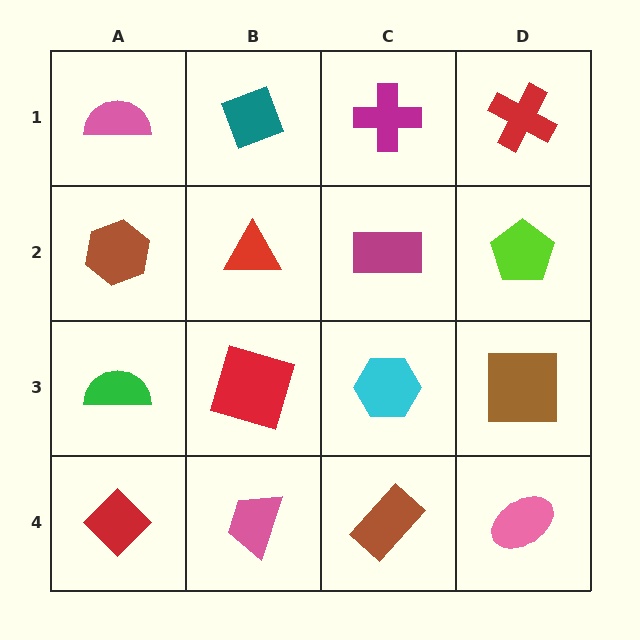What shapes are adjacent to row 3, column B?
A red triangle (row 2, column B), a pink trapezoid (row 4, column B), a green semicircle (row 3, column A), a cyan hexagon (row 3, column C).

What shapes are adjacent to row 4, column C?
A cyan hexagon (row 3, column C), a pink trapezoid (row 4, column B), a pink ellipse (row 4, column D).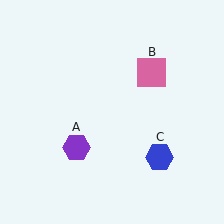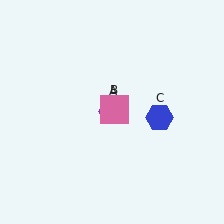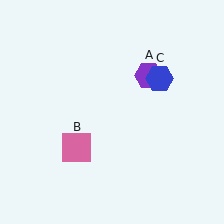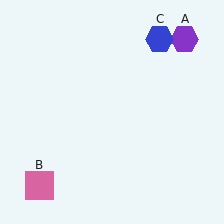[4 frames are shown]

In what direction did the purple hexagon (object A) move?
The purple hexagon (object A) moved up and to the right.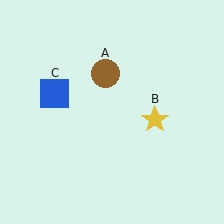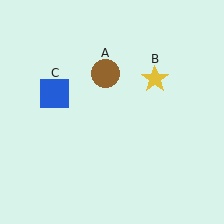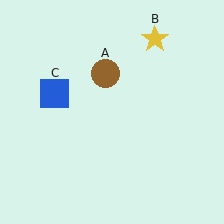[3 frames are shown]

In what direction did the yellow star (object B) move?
The yellow star (object B) moved up.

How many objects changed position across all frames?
1 object changed position: yellow star (object B).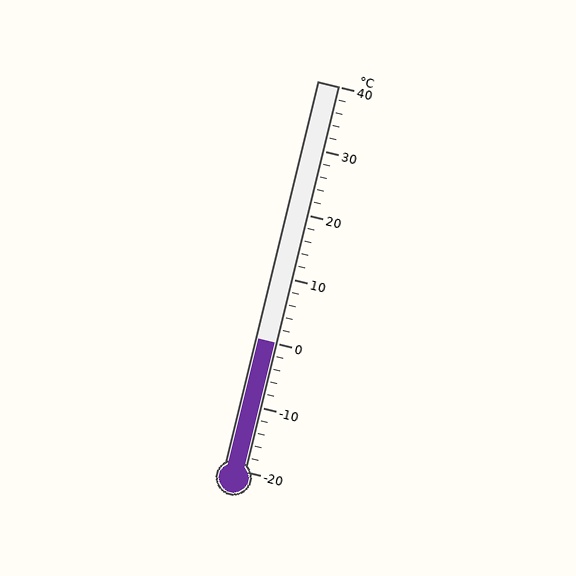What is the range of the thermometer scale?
The thermometer scale ranges from -20°C to 40°C.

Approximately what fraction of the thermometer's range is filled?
The thermometer is filled to approximately 35% of its range.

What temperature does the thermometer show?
The thermometer shows approximately 0°C.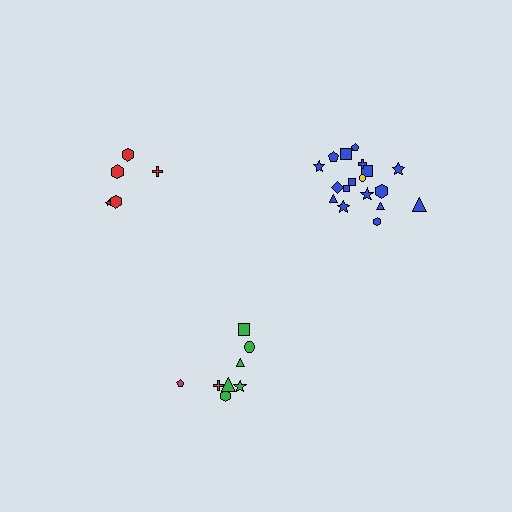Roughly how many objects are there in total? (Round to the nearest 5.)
Roughly 30 objects in total.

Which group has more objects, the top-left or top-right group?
The top-right group.